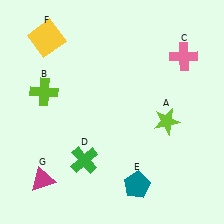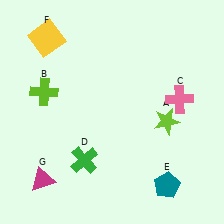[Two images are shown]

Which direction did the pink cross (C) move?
The pink cross (C) moved down.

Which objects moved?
The objects that moved are: the pink cross (C), the teal pentagon (E).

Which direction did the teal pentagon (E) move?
The teal pentagon (E) moved right.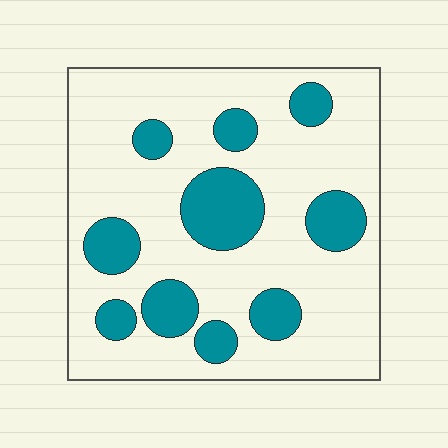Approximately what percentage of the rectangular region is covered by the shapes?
Approximately 25%.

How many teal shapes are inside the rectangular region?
10.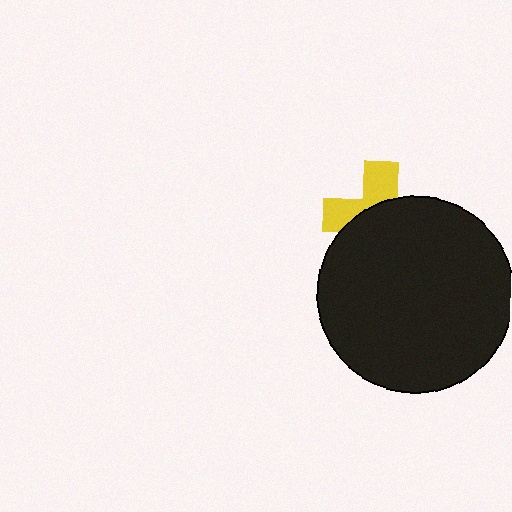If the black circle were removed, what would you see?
You would see the complete yellow cross.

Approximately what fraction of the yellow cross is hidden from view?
Roughly 62% of the yellow cross is hidden behind the black circle.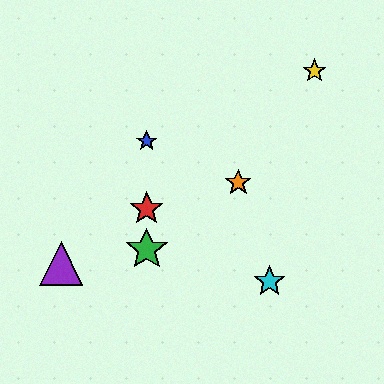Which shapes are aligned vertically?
The red star, the blue star, the green star are aligned vertically.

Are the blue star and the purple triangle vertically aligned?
No, the blue star is at x≈147 and the purple triangle is at x≈61.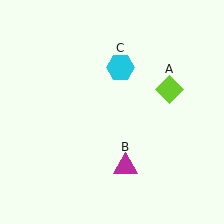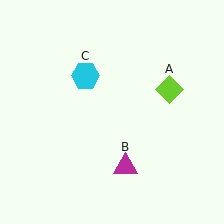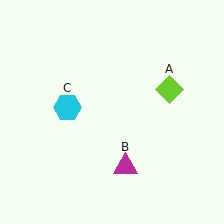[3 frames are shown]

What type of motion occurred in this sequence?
The cyan hexagon (object C) rotated counterclockwise around the center of the scene.